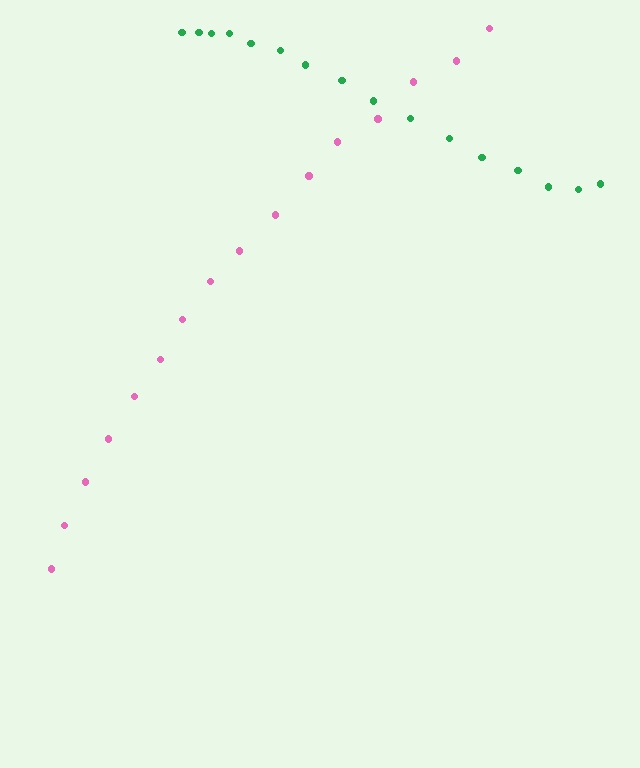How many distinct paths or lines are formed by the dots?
There are 2 distinct paths.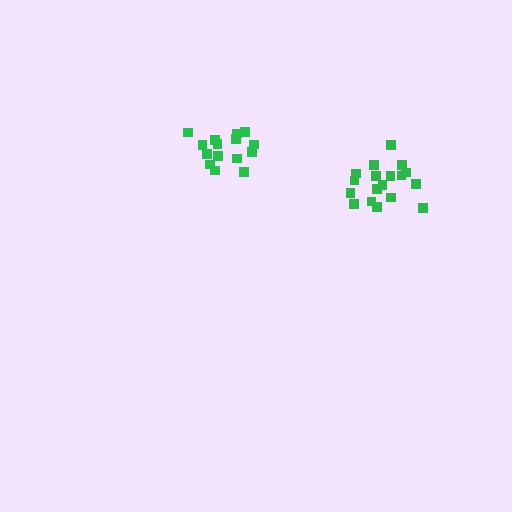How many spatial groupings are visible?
There are 2 spatial groupings.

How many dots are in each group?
Group 1: 18 dots, Group 2: 16 dots (34 total).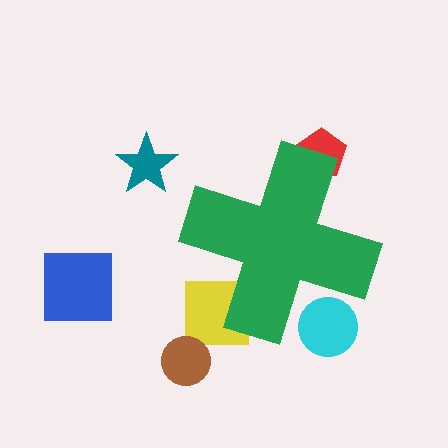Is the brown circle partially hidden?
No, the brown circle is fully visible.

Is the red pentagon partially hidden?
Yes, the red pentagon is partially hidden behind the green cross.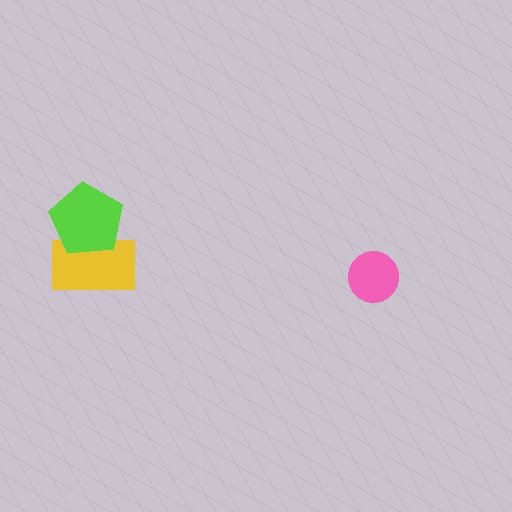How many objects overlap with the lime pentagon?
1 object overlaps with the lime pentagon.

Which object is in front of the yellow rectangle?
The lime pentagon is in front of the yellow rectangle.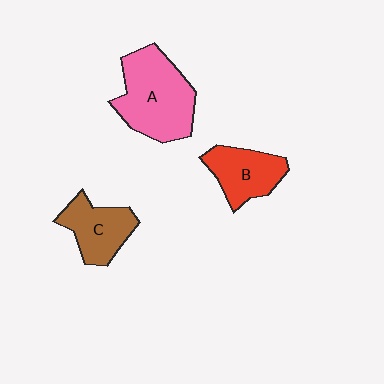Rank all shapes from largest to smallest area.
From largest to smallest: A (pink), B (red), C (brown).